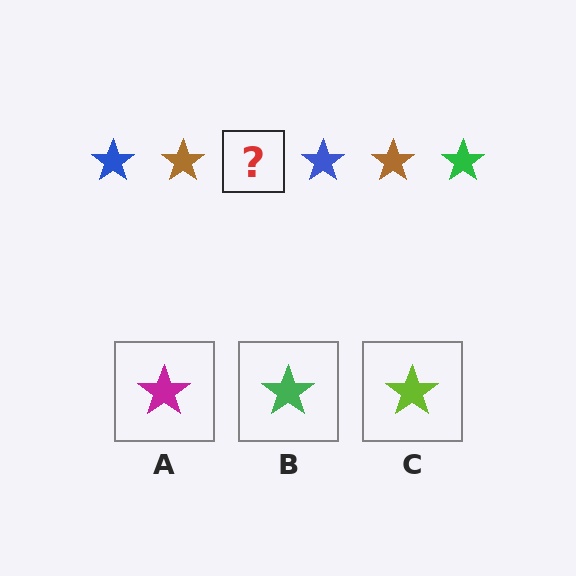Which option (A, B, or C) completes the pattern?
B.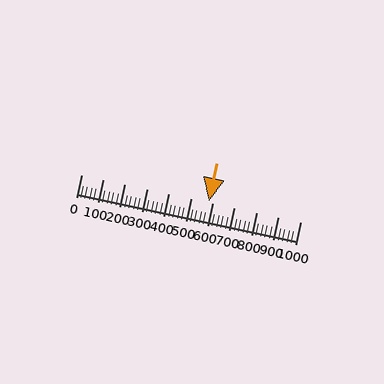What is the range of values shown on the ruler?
The ruler shows values from 0 to 1000.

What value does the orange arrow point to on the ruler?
The orange arrow points to approximately 584.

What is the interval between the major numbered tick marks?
The major tick marks are spaced 100 units apart.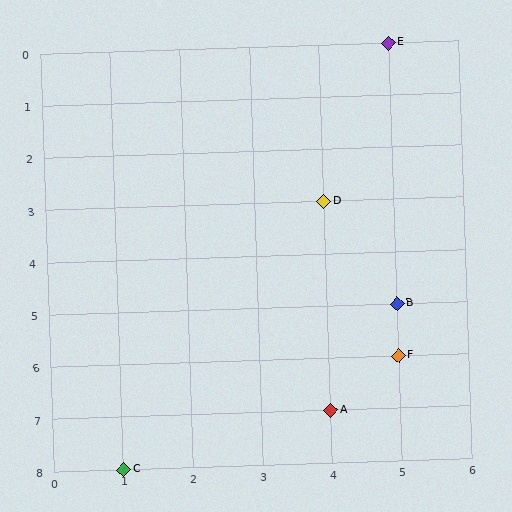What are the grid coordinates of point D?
Point D is at grid coordinates (4, 3).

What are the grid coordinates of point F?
Point F is at grid coordinates (5, 6).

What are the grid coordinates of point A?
Point A is at grid coordinates (4, 7).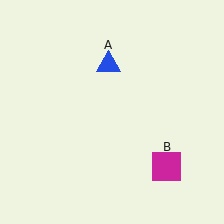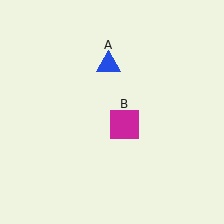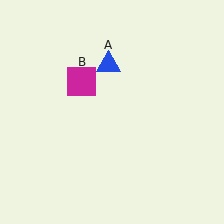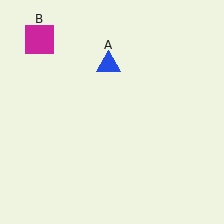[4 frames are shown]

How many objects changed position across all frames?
1 object changed position: magenta square (object B).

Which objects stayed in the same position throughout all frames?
Blue triangle (object A) remained stationary.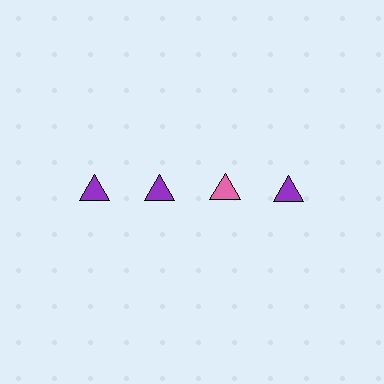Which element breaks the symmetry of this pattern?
The pink triangle in the top row, center column breaks the symmetry. All other shapes are purple triangles.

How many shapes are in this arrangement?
There are 4 shapes arranged in a grid pattern.